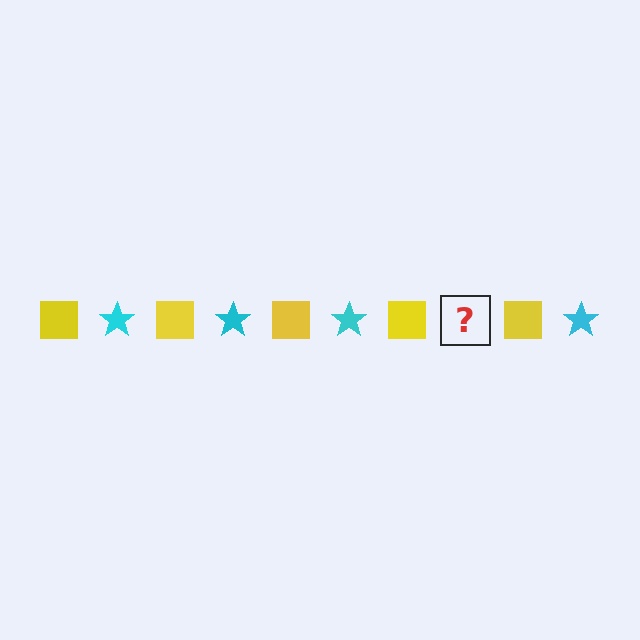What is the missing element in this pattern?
The missing element is a cyan star.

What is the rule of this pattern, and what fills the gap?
The rule is that the pattern alternates between yellow square and cyan star. The gap should be filled with a cyan star.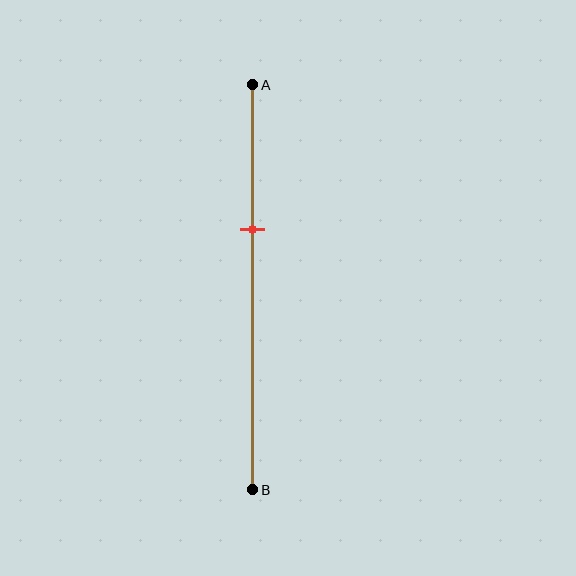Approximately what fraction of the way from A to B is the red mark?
The red mark is approximately 35% of the way from A to B.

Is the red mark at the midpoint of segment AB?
No, the mark is at about 35% from A, not at the 50% midpoint.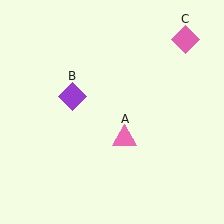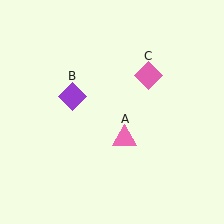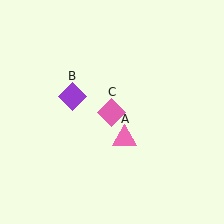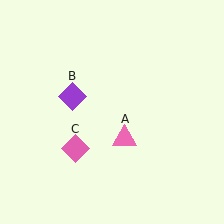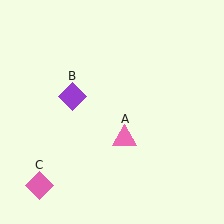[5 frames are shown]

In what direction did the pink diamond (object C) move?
The pink diamond (object C) moved down and to the left.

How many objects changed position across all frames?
1 object changed position: pink diamond (object C).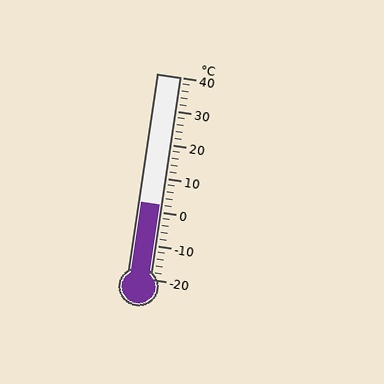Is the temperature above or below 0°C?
The temperature is above 0°C.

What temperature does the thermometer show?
The thermometer shows approximately 2°C.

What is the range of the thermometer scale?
The thermometer scale ranges from -20°C to 40°C.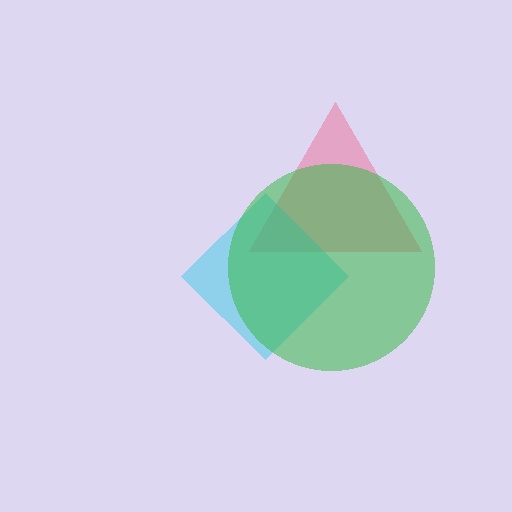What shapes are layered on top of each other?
The layered shapes are: a pink triangle, a cyan diamond, a green circle.